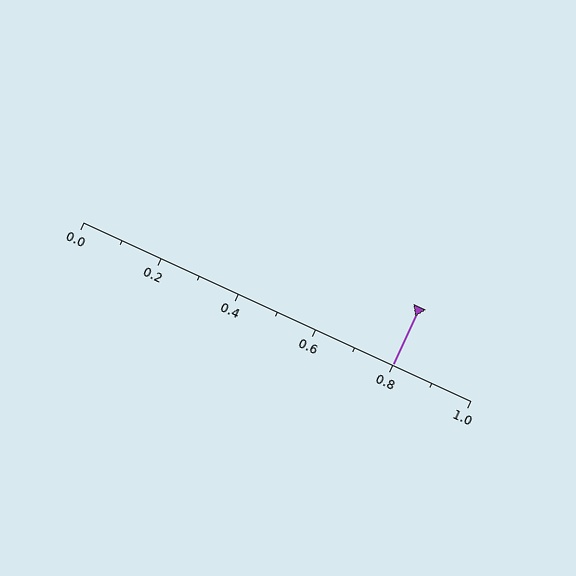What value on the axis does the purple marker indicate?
The marker indicates approximately 0.8.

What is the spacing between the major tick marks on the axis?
The major ticks are spaced 0.2 apart.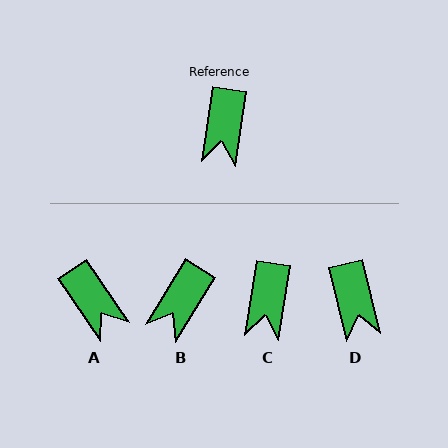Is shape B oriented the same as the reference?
No, it is off by about 23 degrees.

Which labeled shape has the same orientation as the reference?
C.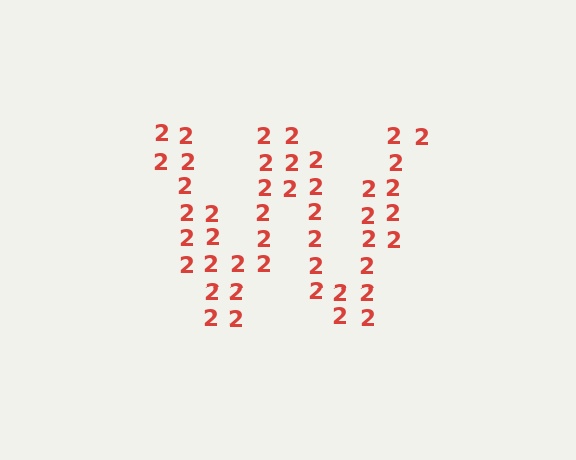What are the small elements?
The small elements are digit 2's.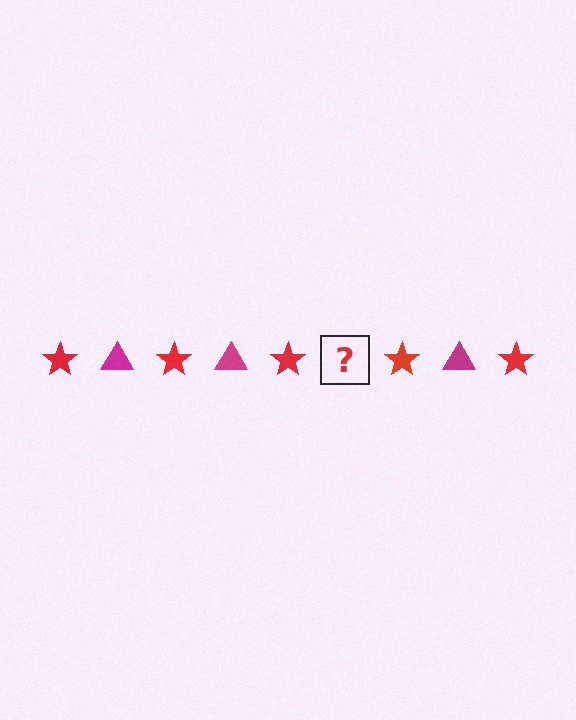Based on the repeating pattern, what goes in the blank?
The blank should be a magenta triangle.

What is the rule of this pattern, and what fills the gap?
The rule is that the pattern alternates between red star and magenta triangle. The gap should be filled with a magenta triangle.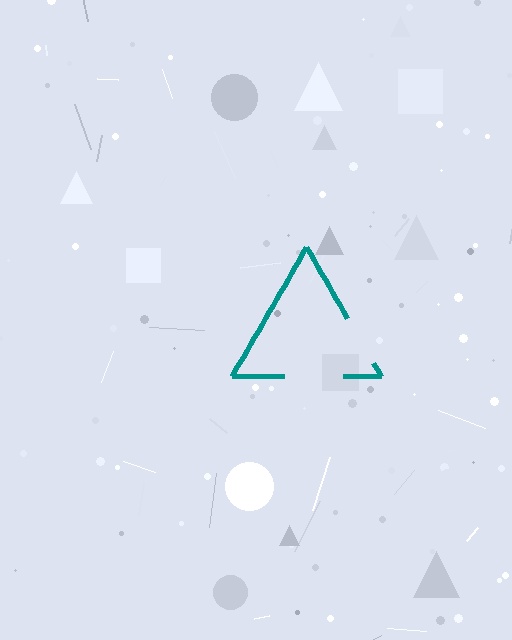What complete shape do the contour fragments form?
The contour fragments form a triangle.